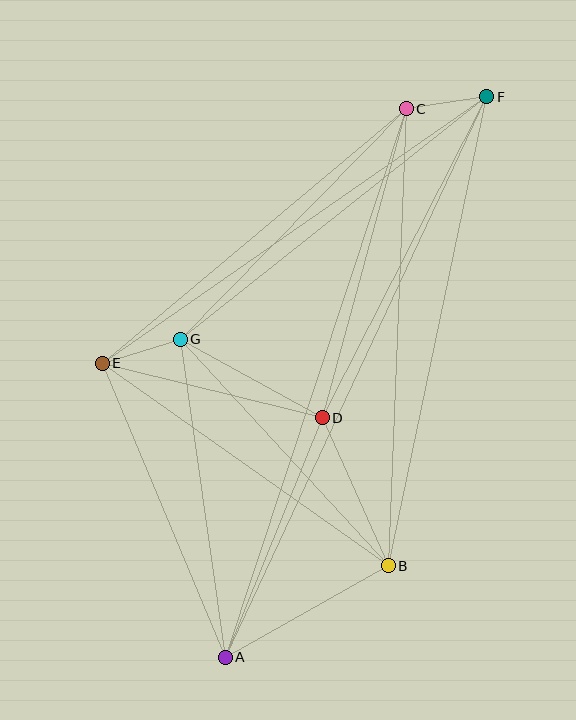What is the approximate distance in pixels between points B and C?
The distance between B and C is approximately 458 pixels.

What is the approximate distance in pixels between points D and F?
The distance between D and F is approximately 361 pixels.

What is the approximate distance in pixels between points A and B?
The distance between A and B is approximately 187 pixels.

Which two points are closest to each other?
Points C and F are closest to each other.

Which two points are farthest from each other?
Points A and F are farthest from each other.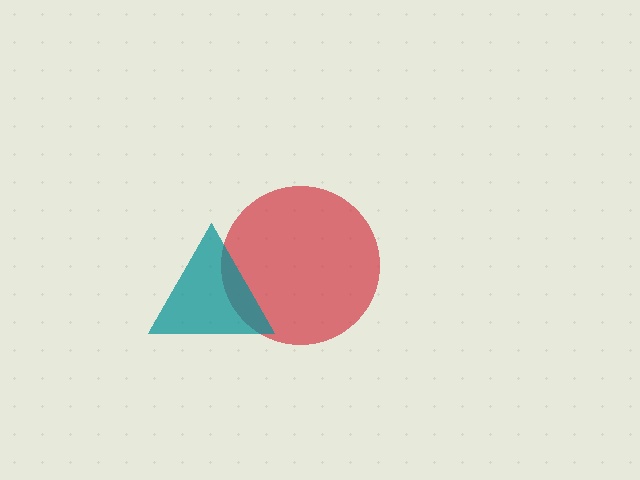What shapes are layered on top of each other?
The layered shapes are: a red circle, a teal triangle.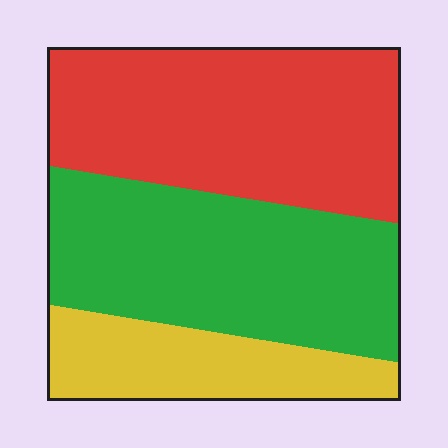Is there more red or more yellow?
Red.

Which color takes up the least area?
Yellow, at roughly 20%.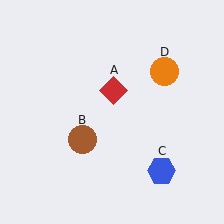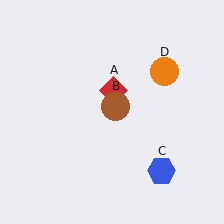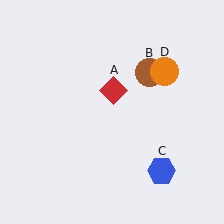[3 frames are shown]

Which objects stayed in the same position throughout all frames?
Red diamond (object A) and blue hexagon (object C) and orange circle (object D) remained stationary.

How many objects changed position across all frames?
1 object changed position: brown circle (object B).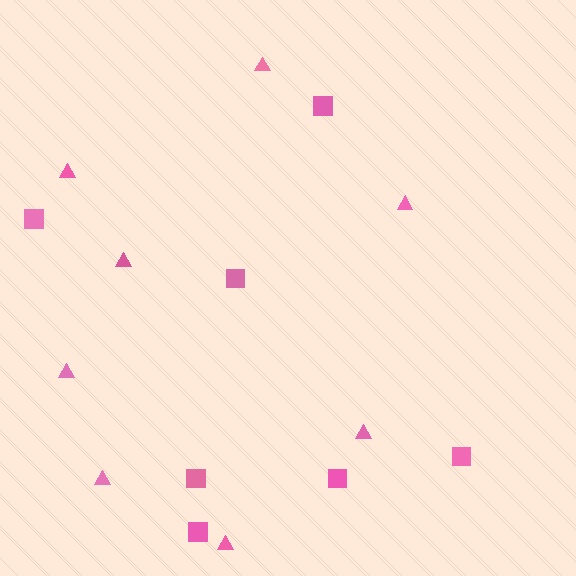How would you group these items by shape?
There are 2 groups: one group of triangles (8) and one group of squares (7).